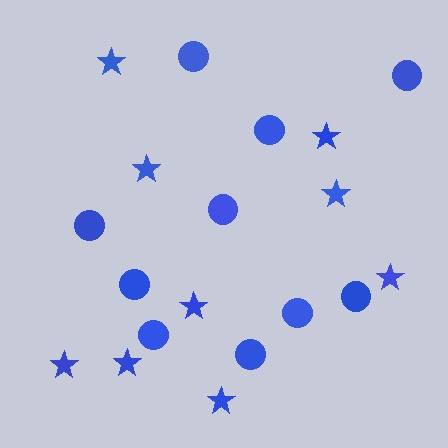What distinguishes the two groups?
There are 2 groups: one group of circles (10) and one group of stars (9).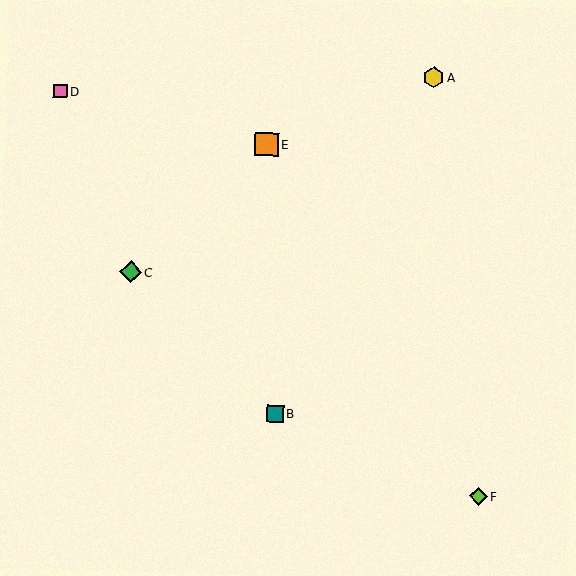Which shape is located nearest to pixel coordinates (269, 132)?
The orange square (labeled E) at (267, 144) is nearest to that location.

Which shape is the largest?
The orange square (labeled E) is the largest.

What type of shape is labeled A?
Shape A is a yellow hexagon.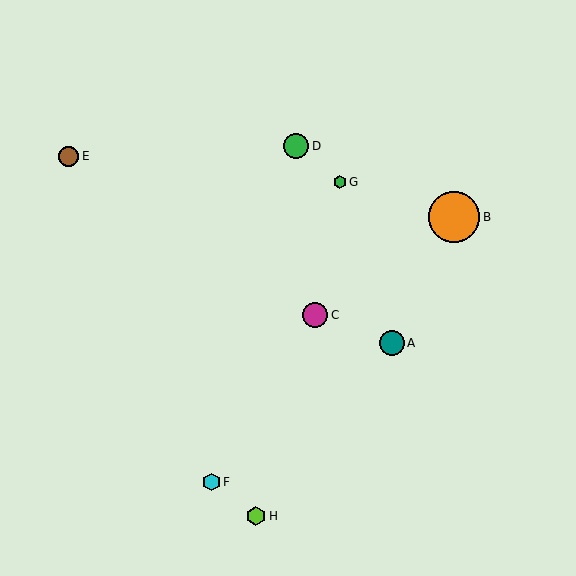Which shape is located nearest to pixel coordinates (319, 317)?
The magenta circle (labeled C) at (315, 315) is nearest to that location.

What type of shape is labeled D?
Shape D is a green circle.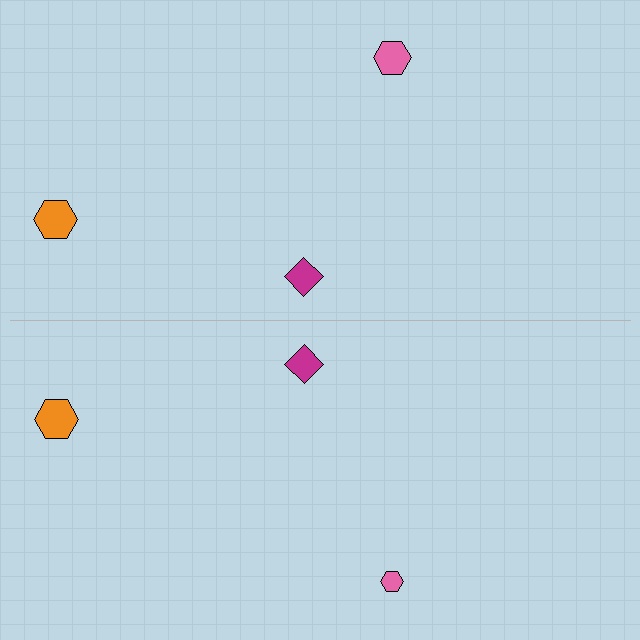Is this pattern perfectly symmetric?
No, the pattern is not perfectly symmetric. The pink hexagon on the bottom side has a different size than its mirror counterpart.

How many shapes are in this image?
There are 6 shapes in this image.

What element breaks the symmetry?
The pink hexagon on the bottom side has a different size than its mirror counterpart.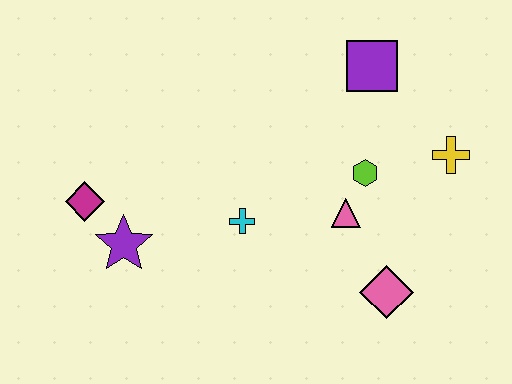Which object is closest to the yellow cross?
The lime hexagon is closest to the yellow cross.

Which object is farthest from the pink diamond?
The magenta diamond is farthest from the pink diamond.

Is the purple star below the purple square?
Yes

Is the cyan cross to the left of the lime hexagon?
Yes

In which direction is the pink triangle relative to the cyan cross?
The pink triangle is to the right of the cyan cross.